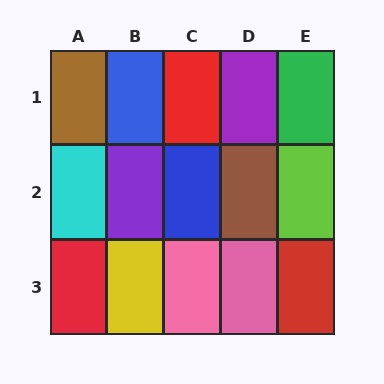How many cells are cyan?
1 cell is cyan.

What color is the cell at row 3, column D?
Pink.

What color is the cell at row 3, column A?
Red.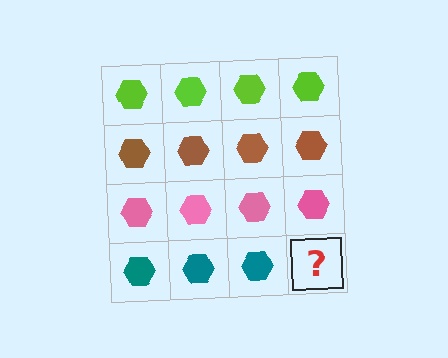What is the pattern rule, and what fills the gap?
The rule is that each row has a consistent color. The gap should be filled with a teal hexagon.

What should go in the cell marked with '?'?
The missing cell should contain a teal hexagon.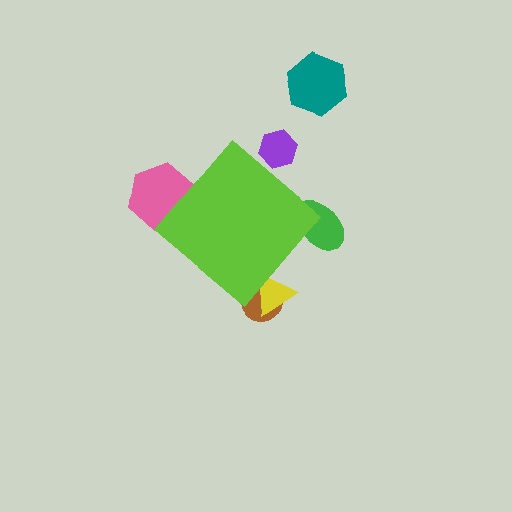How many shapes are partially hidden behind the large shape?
5 shapes are partially hidden.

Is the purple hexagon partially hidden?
Yes, the purple hexagon is partially hidden behind the lime diamond.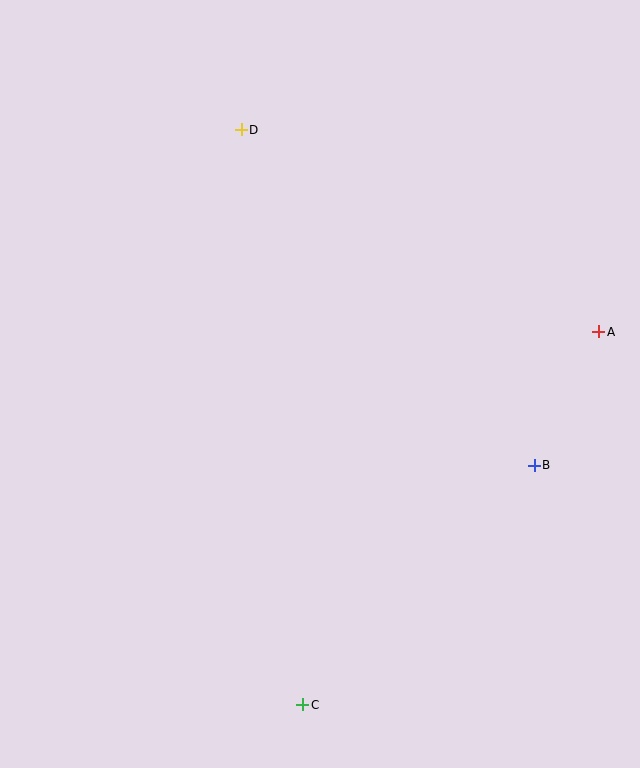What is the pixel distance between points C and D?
The distance between C and D is 578 pixels.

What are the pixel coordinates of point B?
Point B is at (534, 465).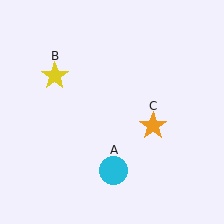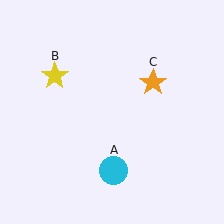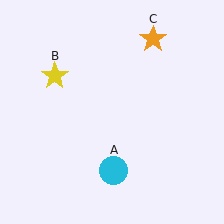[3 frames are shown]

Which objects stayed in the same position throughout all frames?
Cyan circle (object A) and yellow star (object B) remained stationary.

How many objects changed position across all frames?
1 object changed position: orange star (object C).